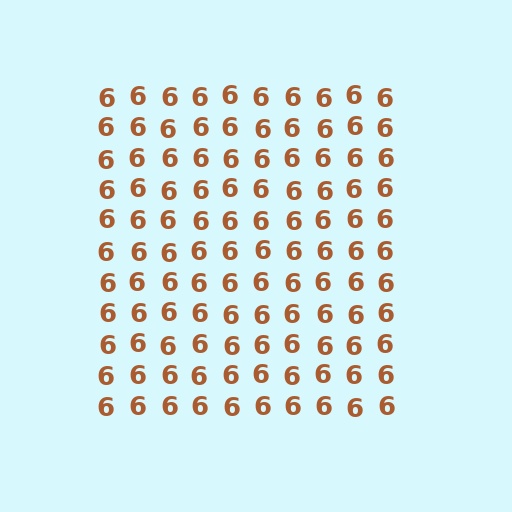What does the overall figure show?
The overall figure shows a square.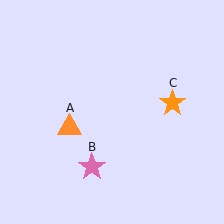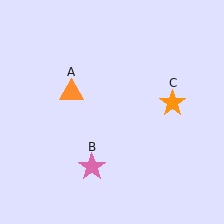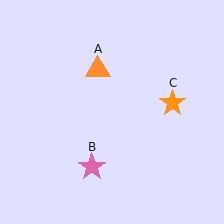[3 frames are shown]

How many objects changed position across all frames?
1 object changed position: orange triangle (object A).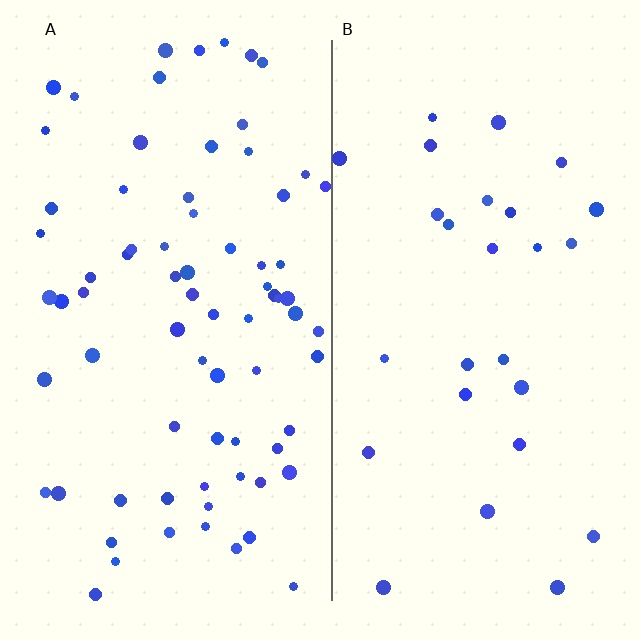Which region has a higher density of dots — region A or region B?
A (the left).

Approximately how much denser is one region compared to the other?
Approximately 2.7× — region A over region B.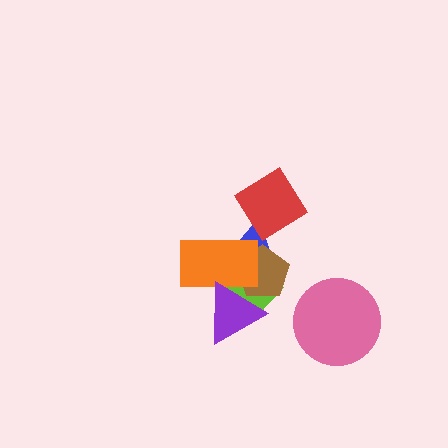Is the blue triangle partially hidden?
Yes, it is partially covered by another shape.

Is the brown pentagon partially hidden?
Yes, it is partially covered by another shape.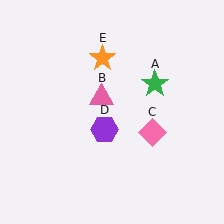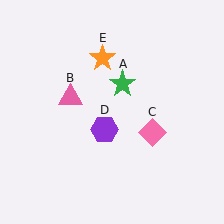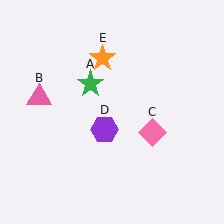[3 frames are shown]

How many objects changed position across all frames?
2 objects changed position: green star (object A), pink triangle (object B).